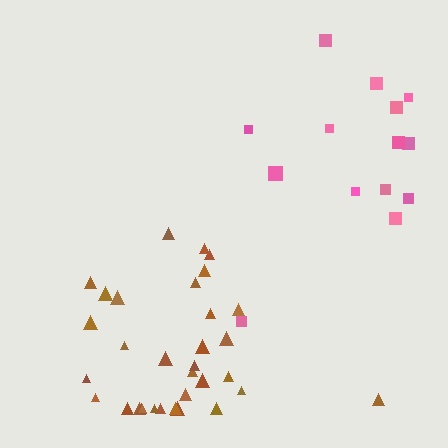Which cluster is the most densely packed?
Brown.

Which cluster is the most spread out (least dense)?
Pink.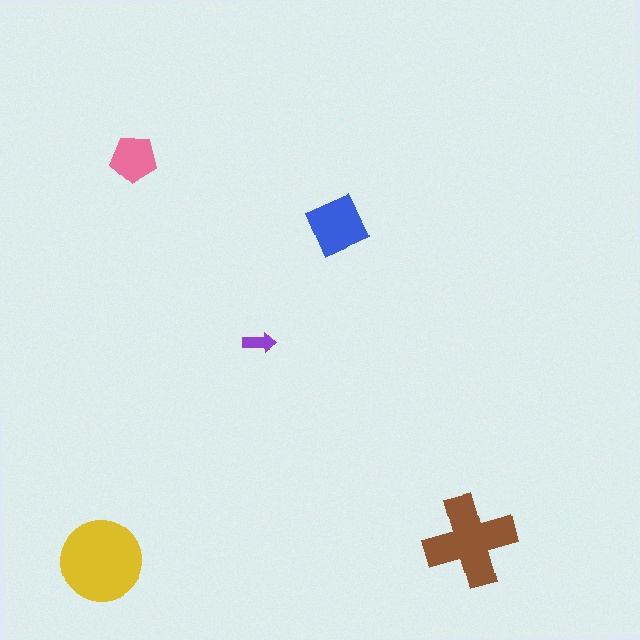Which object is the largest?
The yellow circle.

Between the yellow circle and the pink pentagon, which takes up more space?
The yellow circle.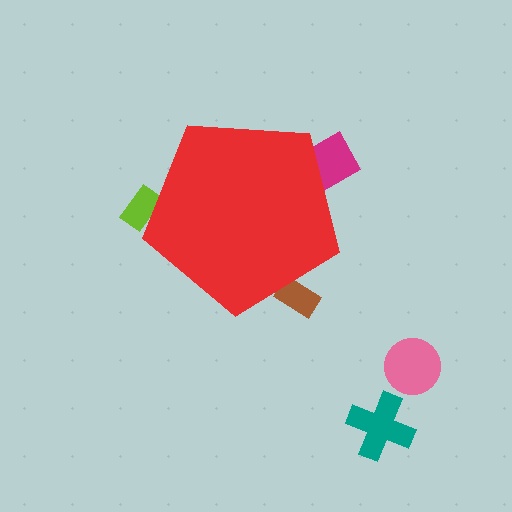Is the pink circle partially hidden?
No, the pink circle is fully visible.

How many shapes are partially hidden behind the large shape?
3 shapes are partially hidden.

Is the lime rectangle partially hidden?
Yes, the lime rectangle is partially hidden behind the red pentagon.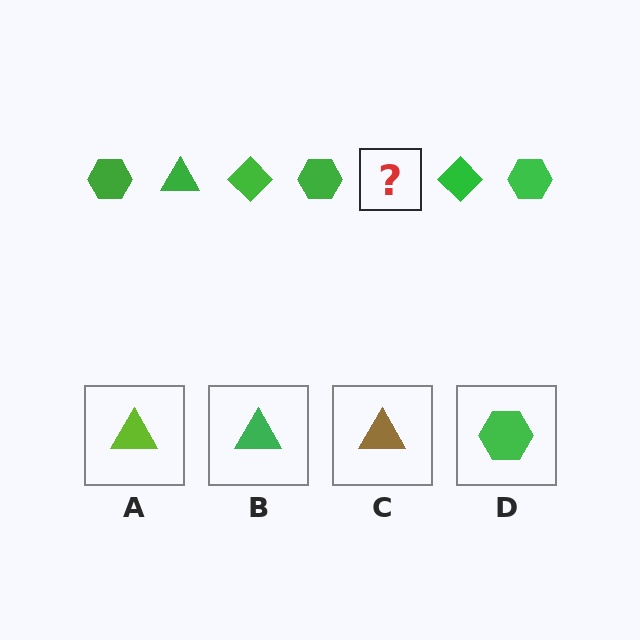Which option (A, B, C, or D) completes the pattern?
B.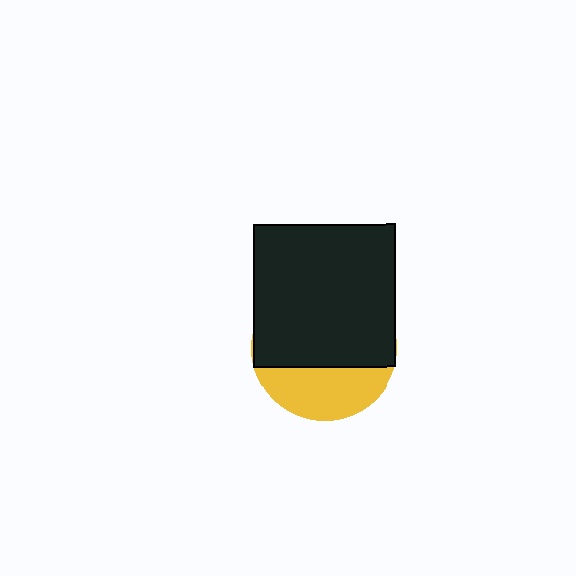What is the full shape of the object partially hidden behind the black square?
The partially hidden object is a yellow circle.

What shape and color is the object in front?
The object in front is a black square.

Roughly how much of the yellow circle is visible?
A small part of it is visible (roughly 34%).